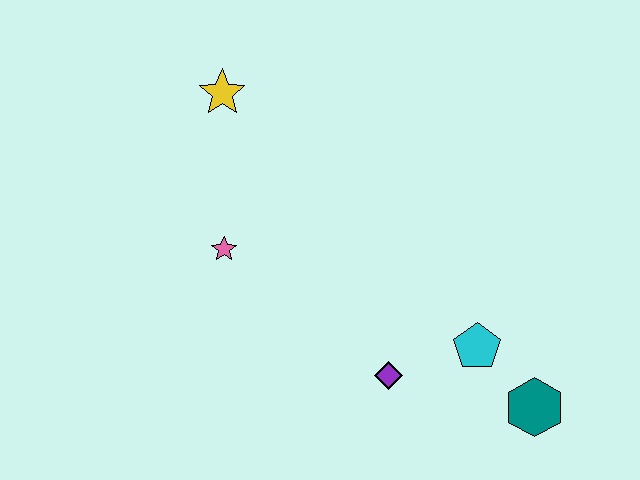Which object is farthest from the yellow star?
The teal hexagon is farthest from the yellow star.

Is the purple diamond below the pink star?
Yes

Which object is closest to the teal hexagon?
The cyan pentagon is closest to the teal hexagon.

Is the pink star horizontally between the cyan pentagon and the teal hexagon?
No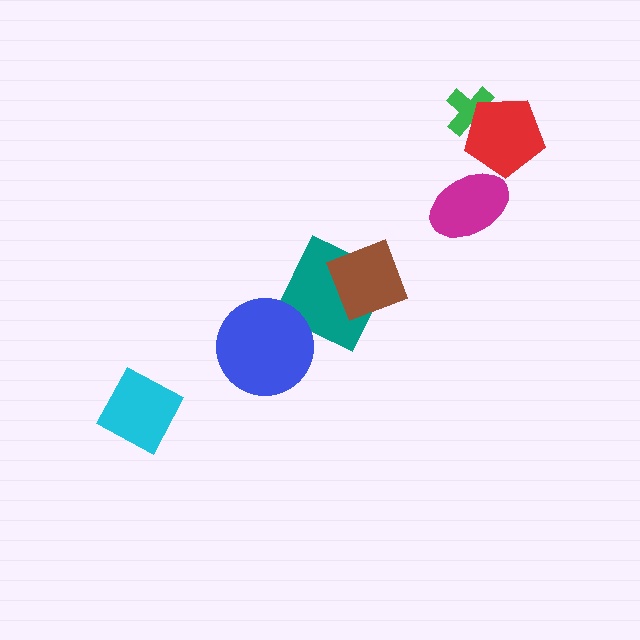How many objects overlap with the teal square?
1 object overlaps with the teal square.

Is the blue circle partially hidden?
No, no other shape covers it.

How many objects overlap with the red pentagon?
1 object overlaps with the red pentagon.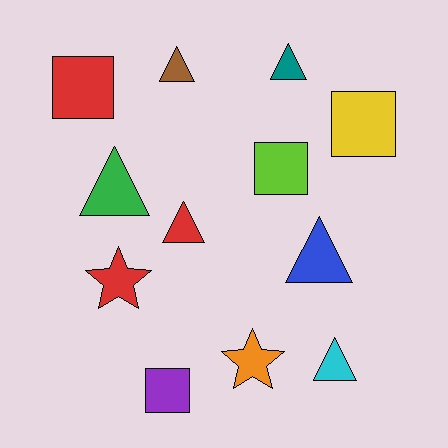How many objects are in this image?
There are 12 objects.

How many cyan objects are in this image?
There is 1 cyan object.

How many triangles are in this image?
There are 6 triangles.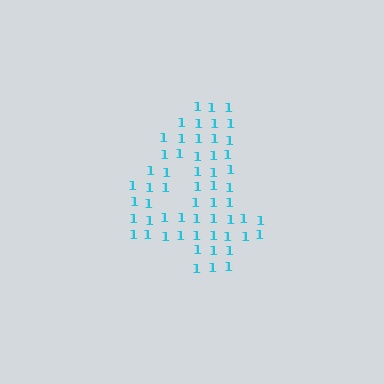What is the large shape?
The large shape is the digit 4.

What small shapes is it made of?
It is made of small digit 1's.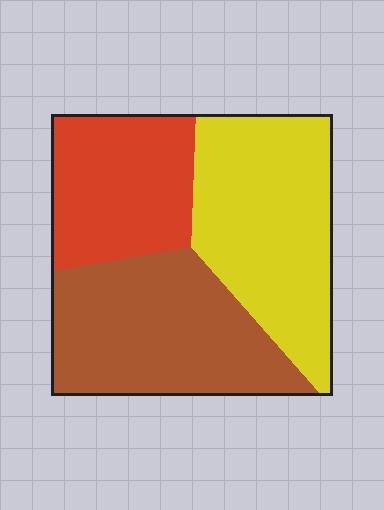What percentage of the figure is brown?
Brown covers about 35% of the figure.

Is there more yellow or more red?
Yellow.